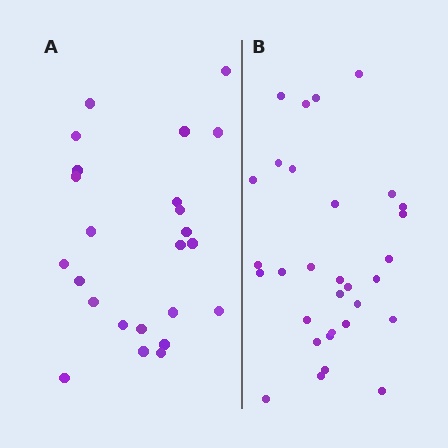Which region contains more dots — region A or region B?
Region B (the right region) has more dots.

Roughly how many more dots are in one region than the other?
Region B has roughly 8 or so more dots than region A.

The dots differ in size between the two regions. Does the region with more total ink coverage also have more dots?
No. Region A has more total ink coverage because its dots are larger, but region B actually contains more individual dots. Total area can be misleading — the number of items is what matters here.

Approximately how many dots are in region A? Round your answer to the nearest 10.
About 20 dots. (The exact count is 24, which rounds to 20.)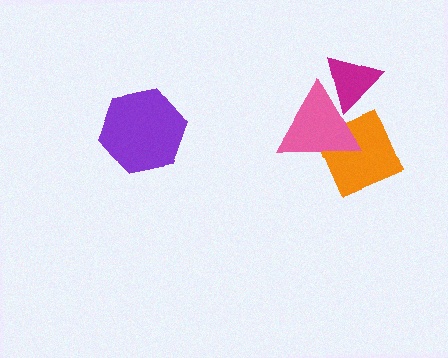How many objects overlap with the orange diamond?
2 objects overlap with the orange diamond.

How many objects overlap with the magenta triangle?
2 objects overlap with the magenta triangle.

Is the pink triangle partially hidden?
Yes, it is partially covered by another shape.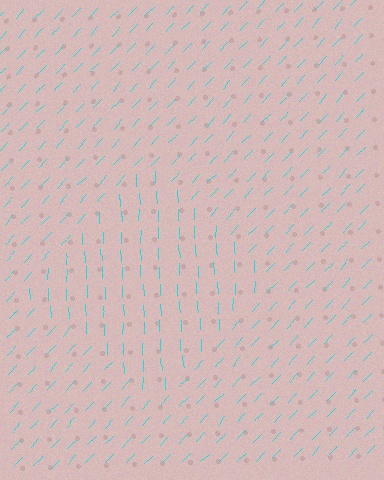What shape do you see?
I see a diamond.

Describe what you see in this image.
The image is filled with small cyan line segments. A diamond region in the image has lines oriented differently from the surrounding lines, creating a visible texture boundary.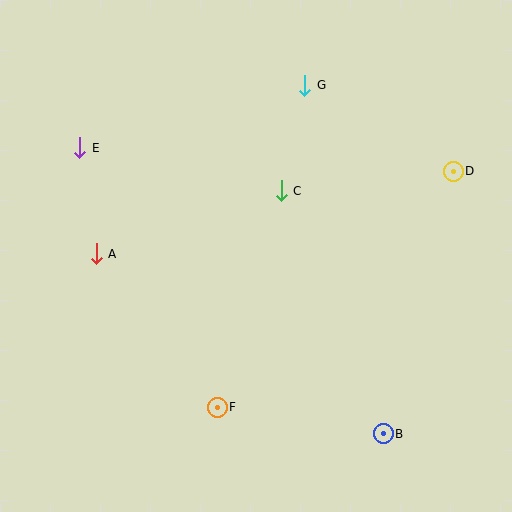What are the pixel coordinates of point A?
Point A is at (96, 254).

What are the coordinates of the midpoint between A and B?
The midpoint between A and B is at (240, 344).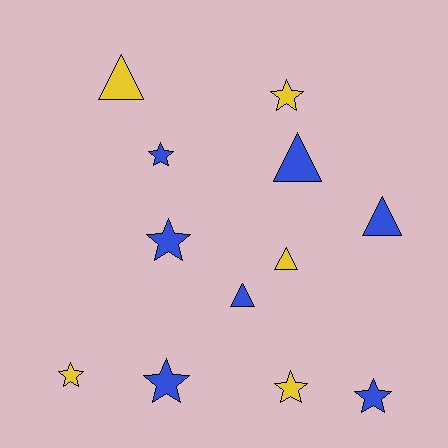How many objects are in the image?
There are 12 objects.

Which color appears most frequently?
Blue, with 7 objects.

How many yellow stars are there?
There are 3 yellow stars.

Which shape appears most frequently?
Star, with 7 objects.